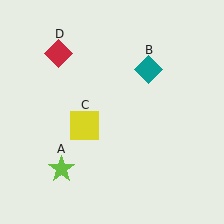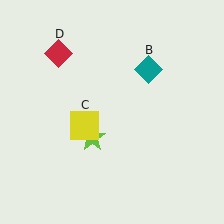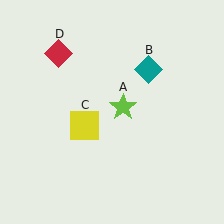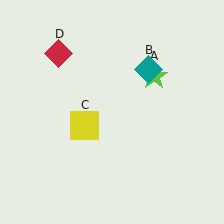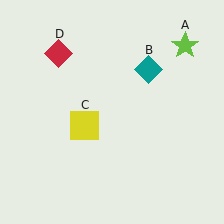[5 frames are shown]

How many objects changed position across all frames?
1 object changed position: lime star (object A).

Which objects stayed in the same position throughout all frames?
Teal diamond (object B) and yellow square (object C) and red diamond (object D) remained stationary.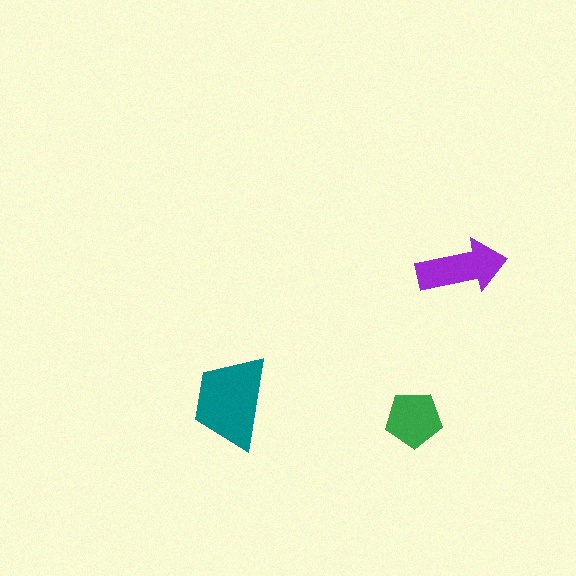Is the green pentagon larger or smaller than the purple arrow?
Smaller.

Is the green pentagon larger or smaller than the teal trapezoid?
Smaller.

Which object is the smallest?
The green pentagon.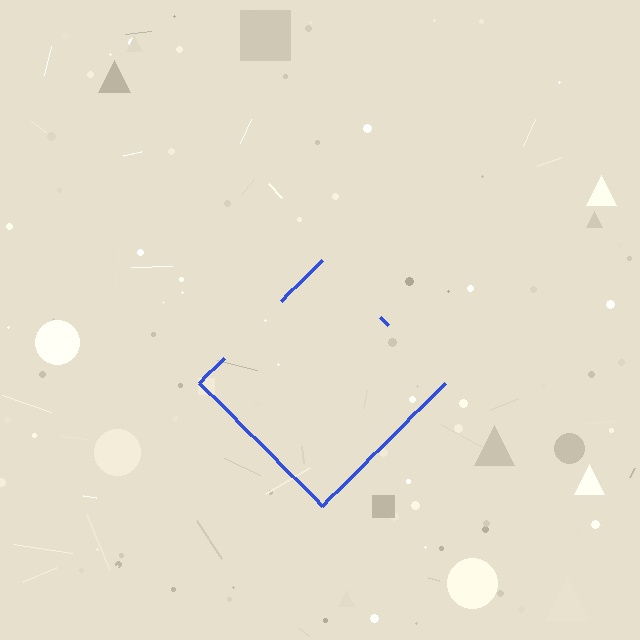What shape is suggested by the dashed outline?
The dashed outline suggests a diamond.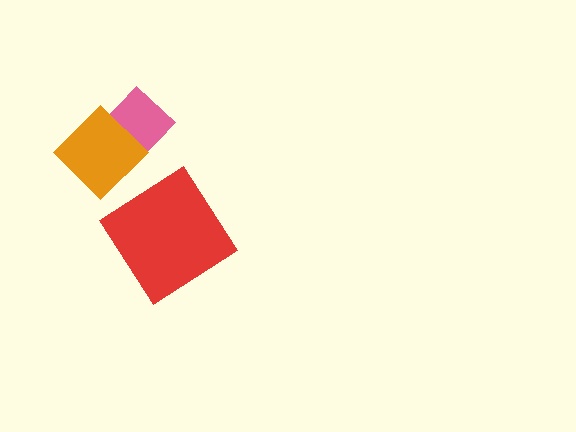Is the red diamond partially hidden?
No, no other shape covers it.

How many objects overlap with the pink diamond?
1 object overlaps with the pink diamond.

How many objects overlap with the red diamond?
0 objects overlap with the red diamond.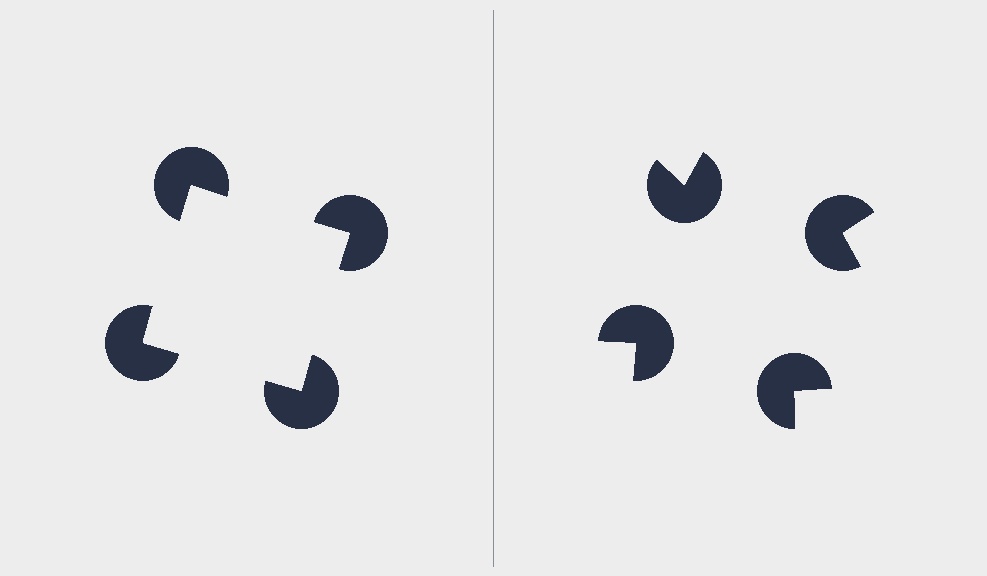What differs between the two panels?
The pac-man discs are positioned identically on both sides; only the wedge orientations differ. On the left they align to a square; on the right they are misaligned.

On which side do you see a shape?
An illusory square appears on the left side. On the right side the wedge cuts are rotated, so no coherent shape forms.